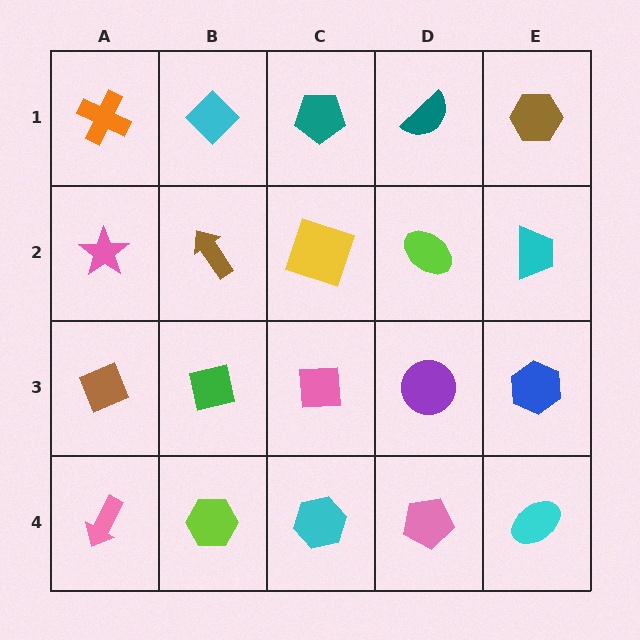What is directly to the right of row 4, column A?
A lime hexagon.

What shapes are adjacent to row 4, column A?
A brown diamond (row 3, column A), a lime hexagon (row 4, column B).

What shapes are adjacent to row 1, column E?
A cyan trapezoid (row 2, column E), a teal semicircle (row 1, column D).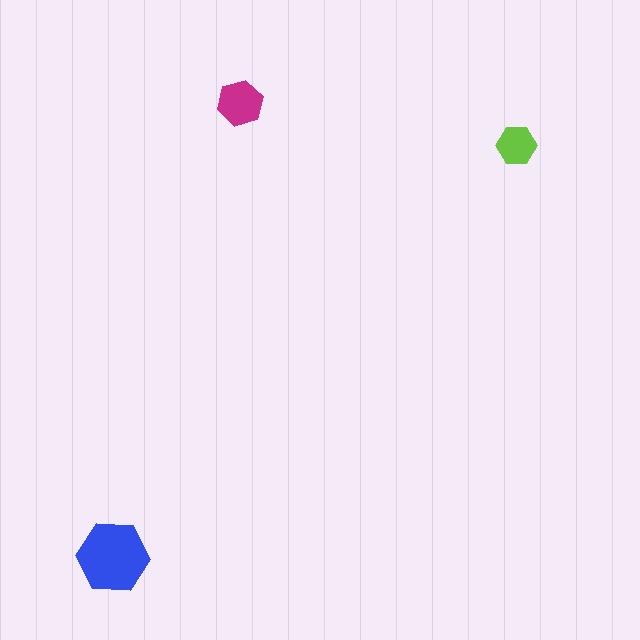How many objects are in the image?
There are 3 objects in the image.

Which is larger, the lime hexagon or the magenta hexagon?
The magenta one.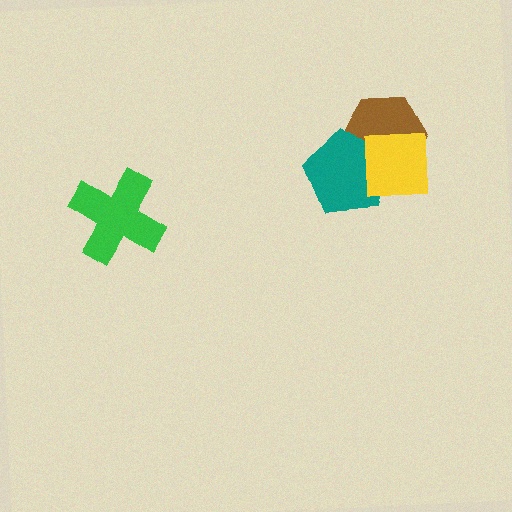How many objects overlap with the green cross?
0 objects overlap with the green cross.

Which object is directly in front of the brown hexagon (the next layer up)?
The teal pentagon is directly in front of the brown hexagon.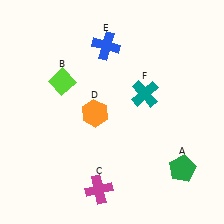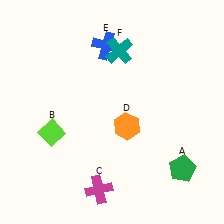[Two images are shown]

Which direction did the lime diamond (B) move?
The lime diamond (B) moved down.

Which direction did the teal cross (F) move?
The teal cross (F) moved up.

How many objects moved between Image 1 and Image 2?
3 objects moved between the two images.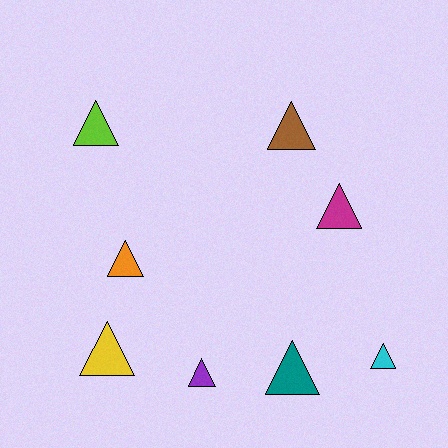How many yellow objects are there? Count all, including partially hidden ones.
There is 1 yellow object.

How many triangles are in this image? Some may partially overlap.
There are 8 triangles.